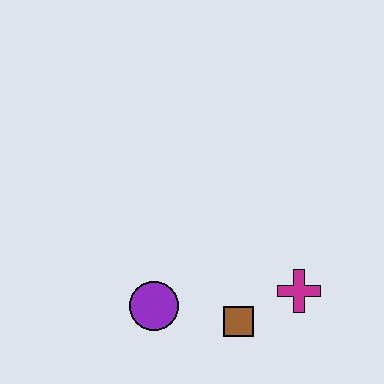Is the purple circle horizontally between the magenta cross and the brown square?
No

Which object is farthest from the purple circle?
The magenta cross is farthest from the purple circle.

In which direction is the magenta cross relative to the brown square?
The magenta cross is to the right of the brown square.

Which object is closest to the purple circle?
The brown square is closest to the purple circle.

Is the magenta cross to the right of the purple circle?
Yes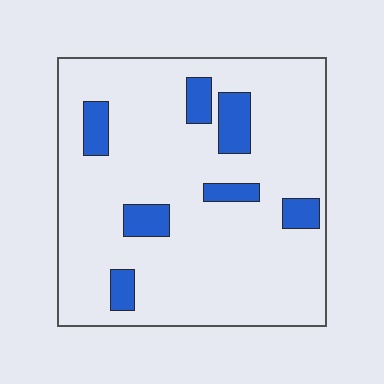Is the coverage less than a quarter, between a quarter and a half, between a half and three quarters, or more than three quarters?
Less than a quarter.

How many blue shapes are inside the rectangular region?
7.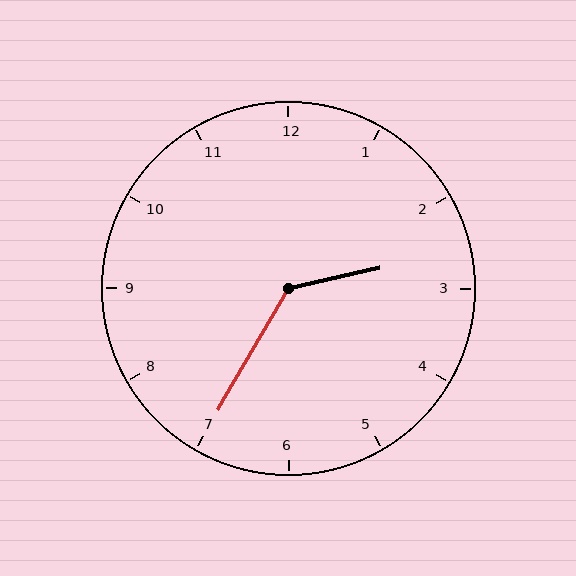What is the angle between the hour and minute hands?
Approximately 132 degrees.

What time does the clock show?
2:35.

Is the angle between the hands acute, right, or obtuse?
It is obtuse.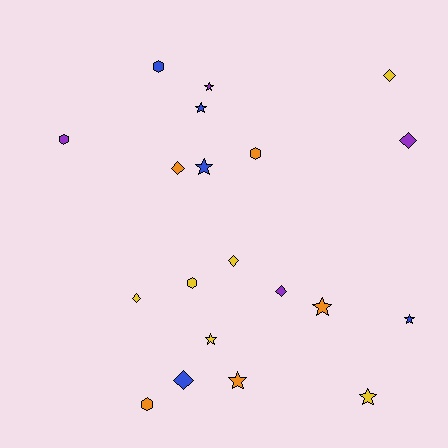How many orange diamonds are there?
There is 1 orange diamond.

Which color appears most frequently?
Yellow, with 6 objects.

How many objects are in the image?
There are 20 objects.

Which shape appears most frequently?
Star, with 8 objects.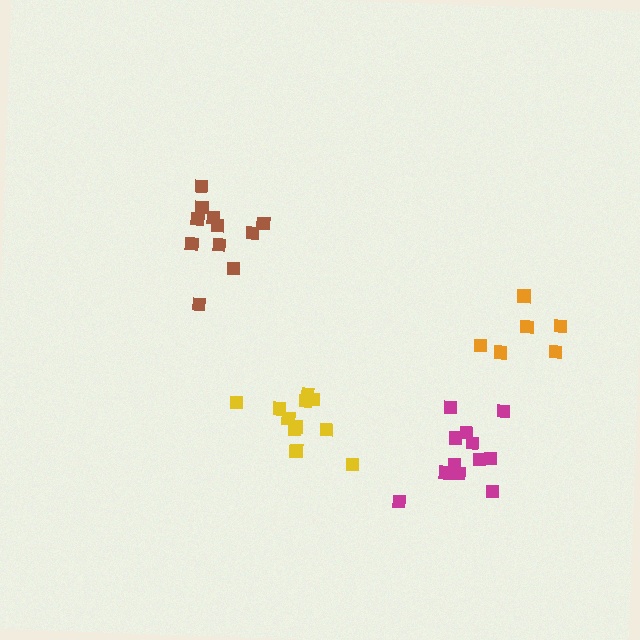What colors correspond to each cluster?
The clusters are colored: orange, magenta, brown, yellow.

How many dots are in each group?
Group 1: 6 dots, Group 2: 12 dots, Group 3: 11 dots, Group 4: 11 dots (40 total).